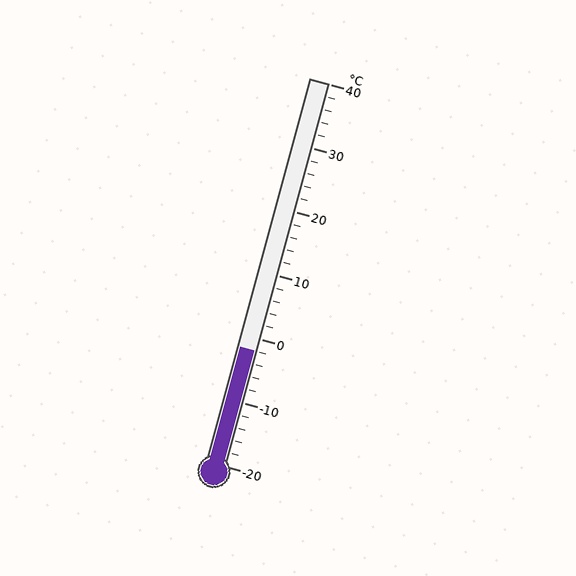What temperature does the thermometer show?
The thermometer shows approximately -2°C.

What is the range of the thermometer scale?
The thermometer scale ranges from -20°C to 40°C.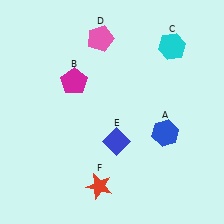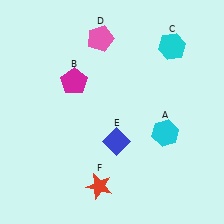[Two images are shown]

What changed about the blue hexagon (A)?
In Image 1, A is blue. In Image 2, it changed to cyan.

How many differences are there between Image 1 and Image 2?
There is 1 difference between the two images.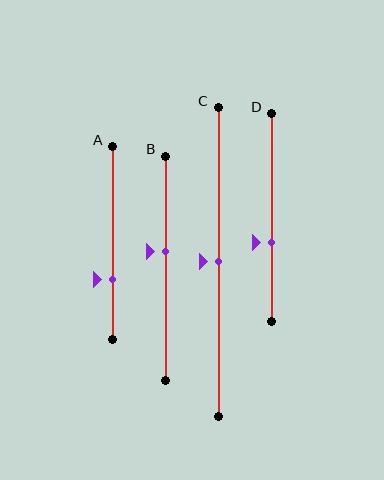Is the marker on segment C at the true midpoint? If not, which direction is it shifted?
Yes, the marker on segment C is at the true midpoint.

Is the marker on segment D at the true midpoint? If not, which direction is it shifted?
No, the marker on segment D is shifted downward by about 12% of the segment length.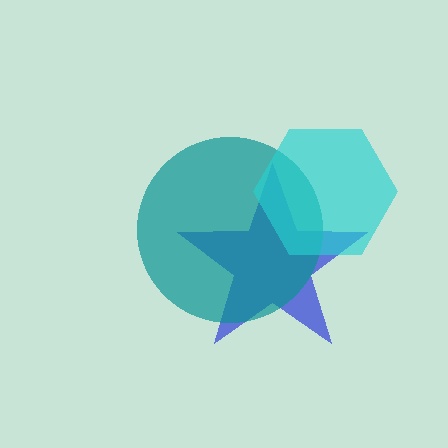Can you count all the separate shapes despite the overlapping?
Yes, there are 3 separate shapes.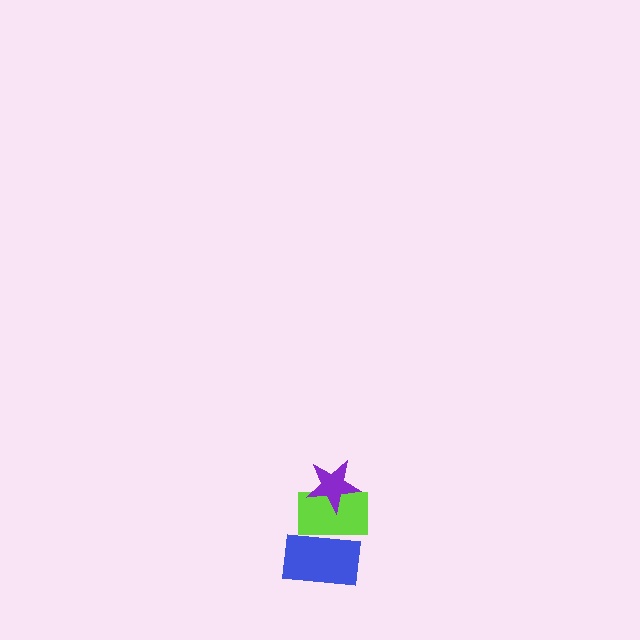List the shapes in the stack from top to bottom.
From top to bottom: the purple star, the lime rectangle, the blue rectangle.